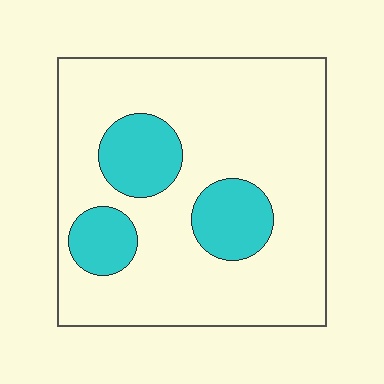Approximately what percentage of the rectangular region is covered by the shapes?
Approximately 20%.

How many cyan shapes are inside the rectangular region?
3.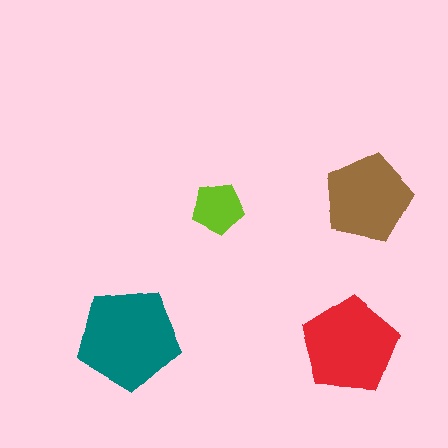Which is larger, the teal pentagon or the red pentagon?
The teal one.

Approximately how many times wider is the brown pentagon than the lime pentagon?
About 1.5 times wider.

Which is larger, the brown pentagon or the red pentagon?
The red one.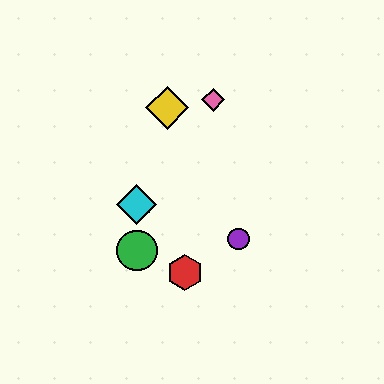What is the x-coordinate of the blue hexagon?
The blue hexagon is at x≈137.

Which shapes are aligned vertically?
The blue hexagon, the green circle, the orange diamond, the cyan diamond are aligned vertically.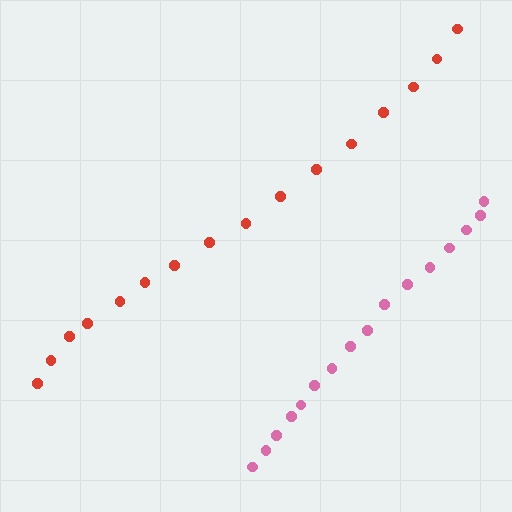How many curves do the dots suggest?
There are 2 distinct paths.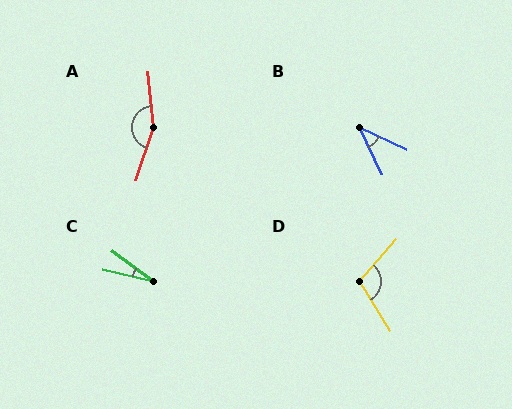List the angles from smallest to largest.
C (24°), B (40°), D (107°), A (156°).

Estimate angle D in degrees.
Approximately 107 degrees.